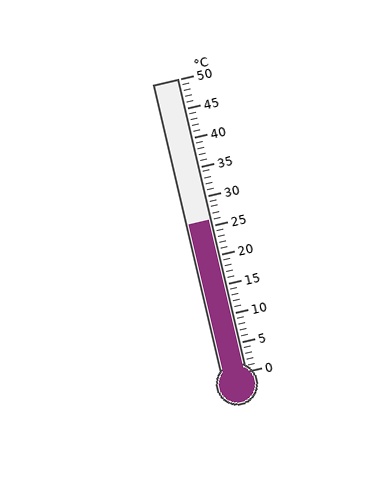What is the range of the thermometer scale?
The thermometer scale ranges from 0°C to 50°C.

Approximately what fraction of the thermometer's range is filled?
The thermometer is filled to approximately 50% of its range.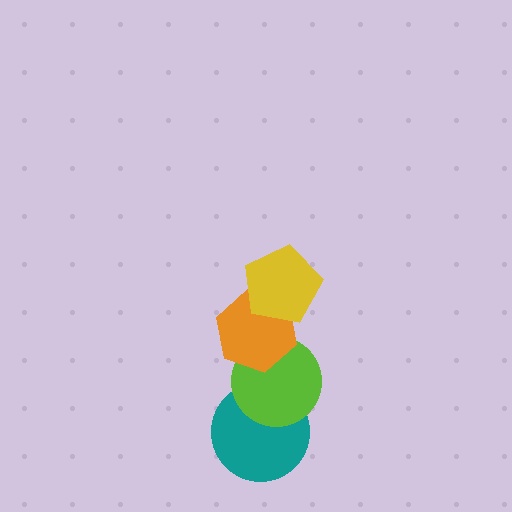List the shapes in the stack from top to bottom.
From top to bottom: the yellow pentagon, the orange hexagon, the lime circle, the teal circle.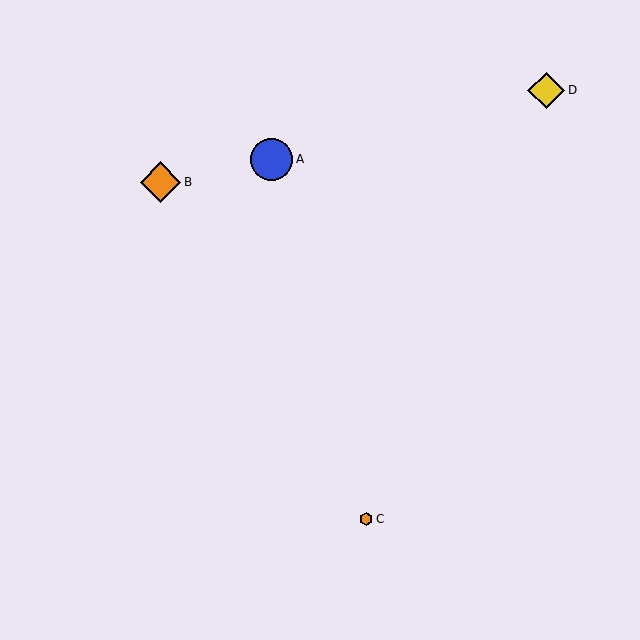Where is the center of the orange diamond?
The center of the orange diamond is at (161, 182).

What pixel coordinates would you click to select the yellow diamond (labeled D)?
Click at (546, 90) to select the yellow diamond D.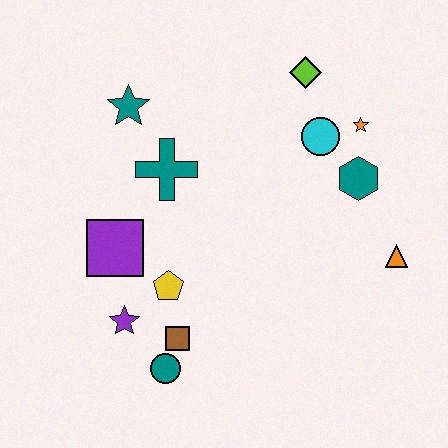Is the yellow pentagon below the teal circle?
No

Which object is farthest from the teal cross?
The orange triangle is farthest from the teal cross.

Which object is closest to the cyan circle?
The orange star is closest to the cyan circle.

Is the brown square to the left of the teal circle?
No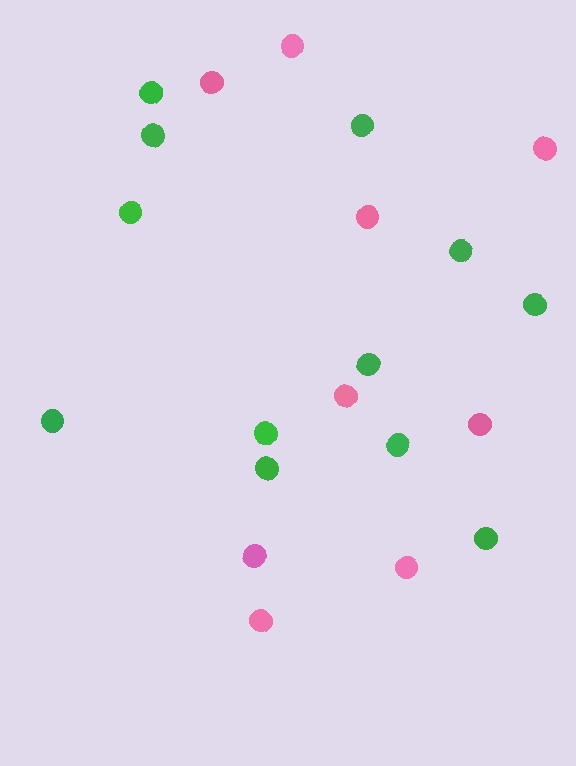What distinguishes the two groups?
There are 2 groups: one group of green circles (12) and one group of pink circles (9).